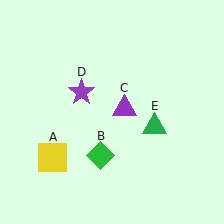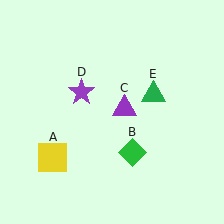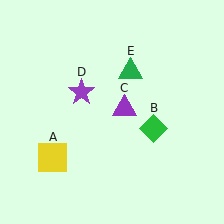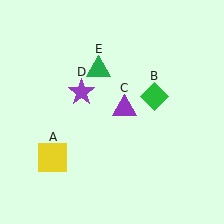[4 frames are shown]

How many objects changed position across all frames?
2 objects changed position: green diamond (object B), green triangle (object E).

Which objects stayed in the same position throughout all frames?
Yellow square (object A) and purple triangle (object C) and purple star (object D) remained stationary.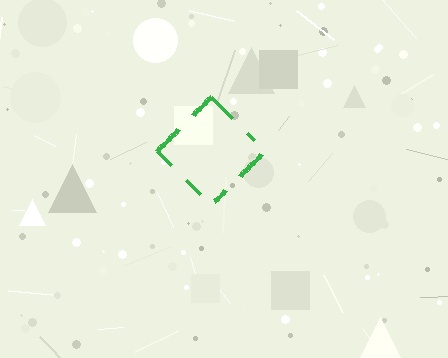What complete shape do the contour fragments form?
The contour fragments form a diamond.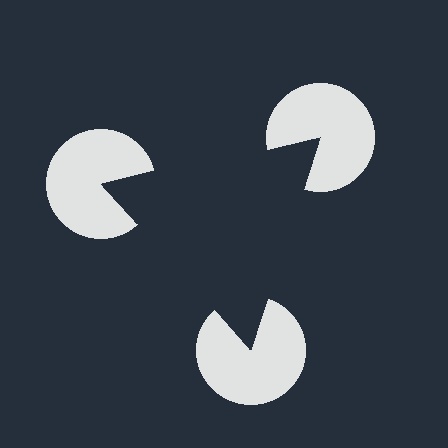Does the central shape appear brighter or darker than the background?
It typically appears slightly darker than the background, even though no actual brightness change is drawn.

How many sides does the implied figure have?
3 sides.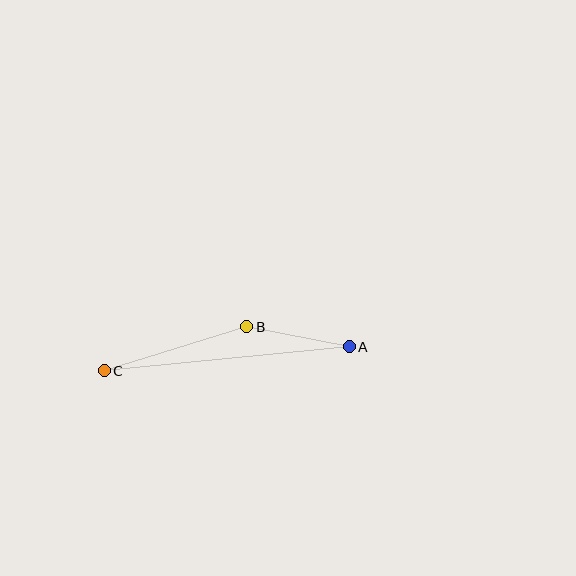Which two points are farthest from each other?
Points A and C are farthest from each other.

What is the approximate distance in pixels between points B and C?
The distance between B and C is approximately 149 pixels.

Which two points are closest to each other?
Points A and B are closest to each other.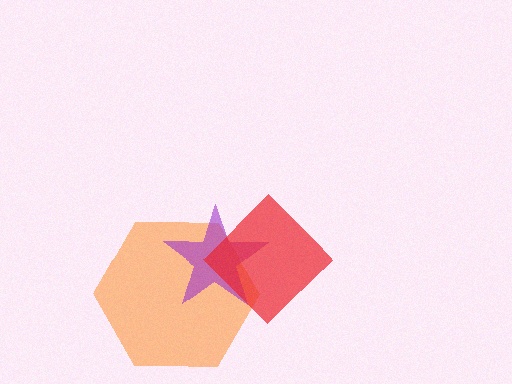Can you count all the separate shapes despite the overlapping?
Yes, there are 3 separate shapes.